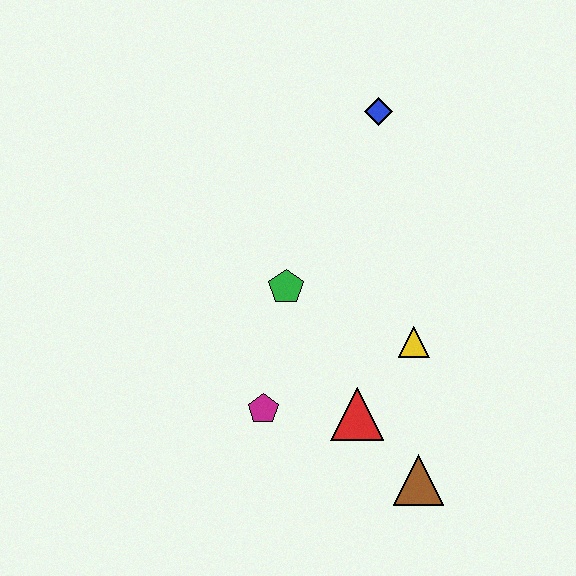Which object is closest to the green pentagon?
The magenta pentagon is closest to the green pentagon.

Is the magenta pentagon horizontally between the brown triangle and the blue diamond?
No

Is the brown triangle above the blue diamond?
No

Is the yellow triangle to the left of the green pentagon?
No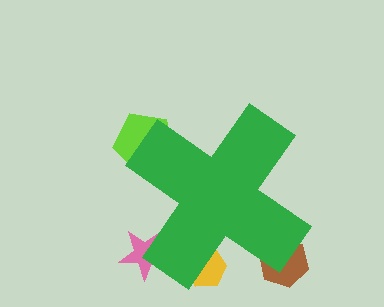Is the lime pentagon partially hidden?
Yes, the lime pentagon is partially hidden behind the green cross.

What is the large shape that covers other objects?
A green cross.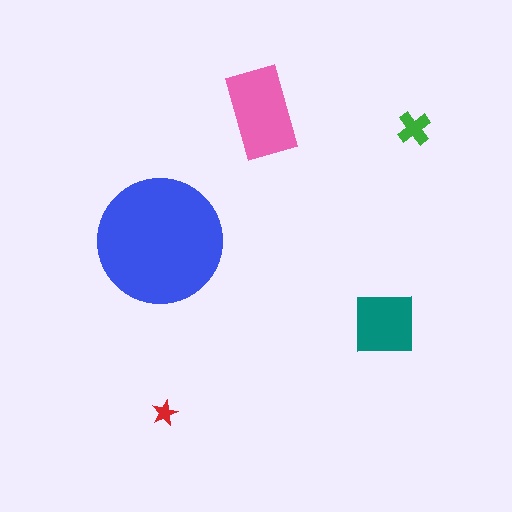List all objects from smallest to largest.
The red star, the green cross, the teal square, the pink rectangle, the blue circle.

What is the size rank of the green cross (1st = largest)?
4th.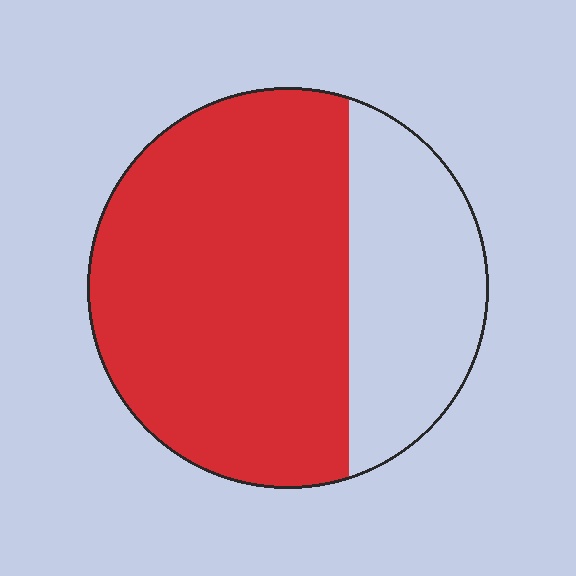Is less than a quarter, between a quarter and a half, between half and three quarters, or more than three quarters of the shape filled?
Between half and three quarters.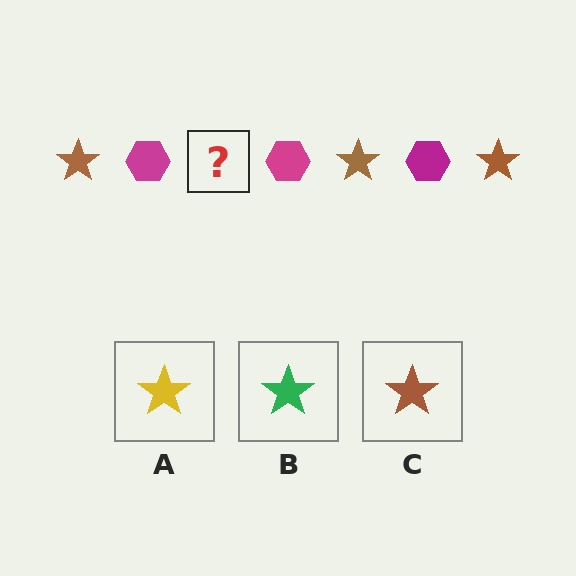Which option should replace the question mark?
Option C.